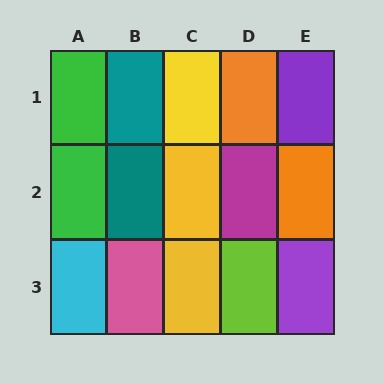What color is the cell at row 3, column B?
Pink.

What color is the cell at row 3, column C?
Yellow.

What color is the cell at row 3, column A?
Cyan.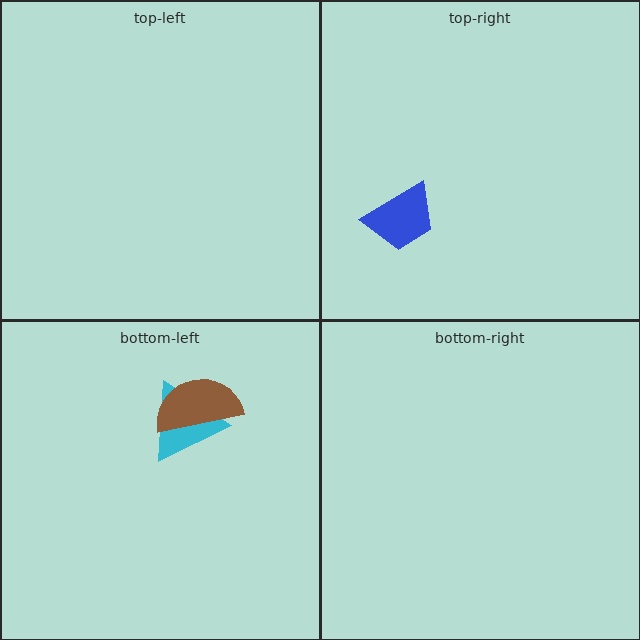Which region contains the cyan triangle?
The bottom-left region.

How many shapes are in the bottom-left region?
2.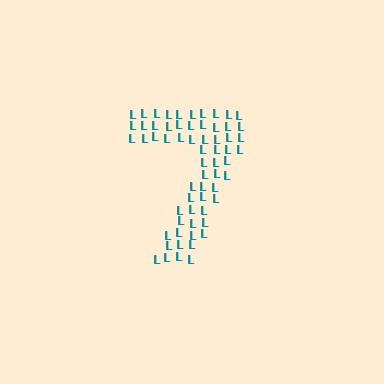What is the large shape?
The large shape is the digit 7.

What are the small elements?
The small elements are letter L's.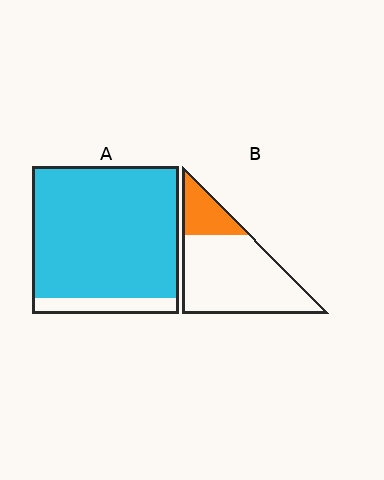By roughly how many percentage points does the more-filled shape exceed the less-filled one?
By roughly 65 percentage points (A over B).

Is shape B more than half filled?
No.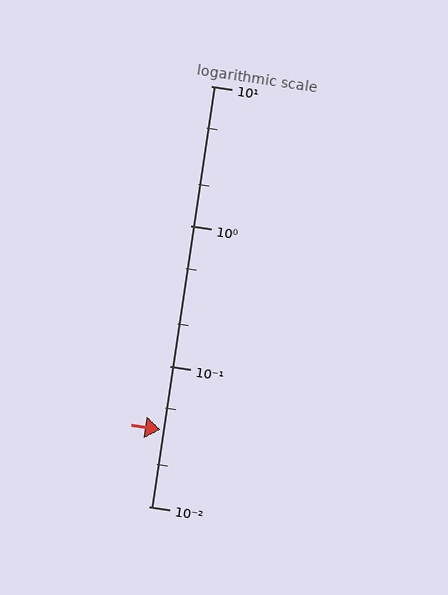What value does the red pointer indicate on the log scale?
The pointer indicates approximately 0.035.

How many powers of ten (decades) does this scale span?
The scale spans 3 decades, from 0.01 to 10.